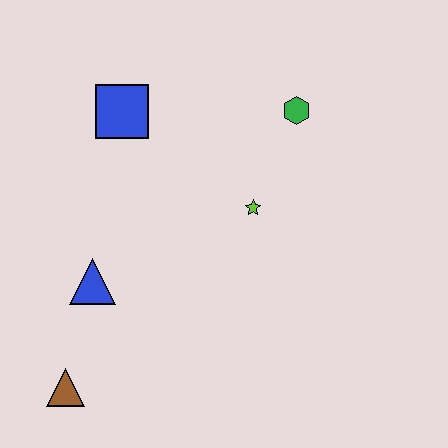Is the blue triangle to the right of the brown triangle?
Yes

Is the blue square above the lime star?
Yes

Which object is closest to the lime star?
The green hexagon is closest to the lime star.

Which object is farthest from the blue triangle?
The green hexagon is farthest from the blue triangle.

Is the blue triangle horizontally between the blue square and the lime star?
No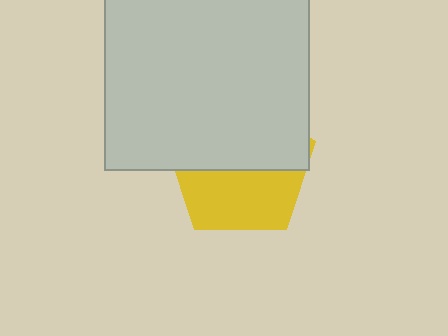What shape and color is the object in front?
The object in front is a light gray square.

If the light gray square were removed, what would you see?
You would see the complete yellow pentagon.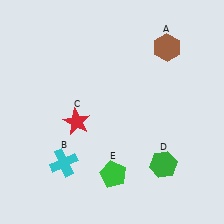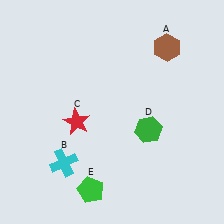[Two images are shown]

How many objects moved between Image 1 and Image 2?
2 objects moved between the two images.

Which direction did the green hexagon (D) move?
The green hexagon (D) moved up.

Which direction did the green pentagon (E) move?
The green pentagon (E) moved left.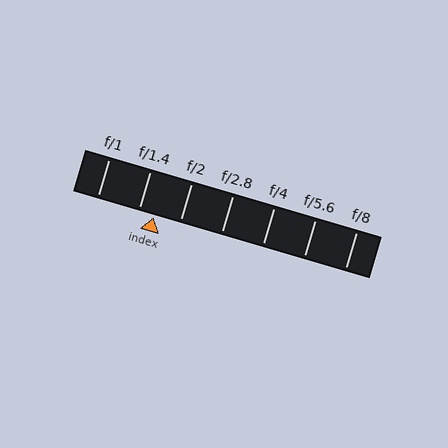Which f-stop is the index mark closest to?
The index mark is closest to f/1.4.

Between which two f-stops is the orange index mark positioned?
The index mark is between f/1.4 and f/2.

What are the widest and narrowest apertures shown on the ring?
The widest aperture shown is f/1 and the narrowest is f/8.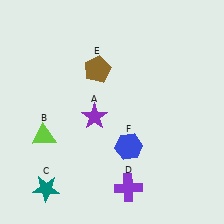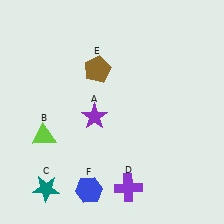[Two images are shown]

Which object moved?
The blue hexagon (F) moved down.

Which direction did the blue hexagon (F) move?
The blue hexagon (F) moved down.